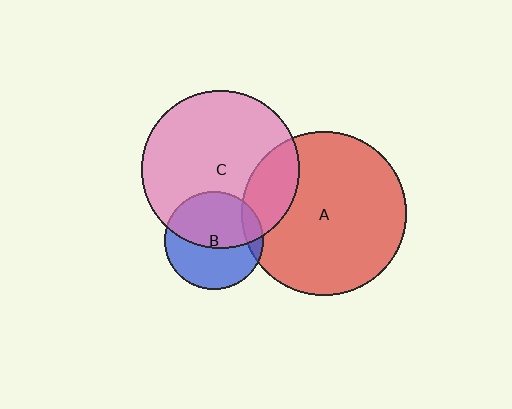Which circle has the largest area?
Circle A (red).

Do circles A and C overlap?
Yes.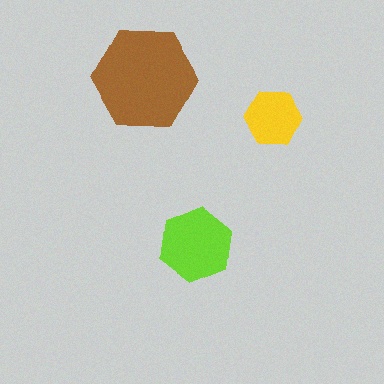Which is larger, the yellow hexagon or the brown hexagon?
The brown one.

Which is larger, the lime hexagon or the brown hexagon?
The brown one.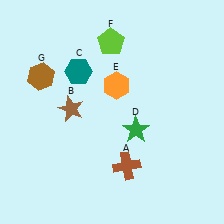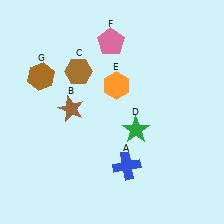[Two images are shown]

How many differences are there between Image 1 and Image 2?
There are 3 differences between the two images.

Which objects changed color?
A changed from brown to blue. C changed from teal to brown. F changed from lime to pink.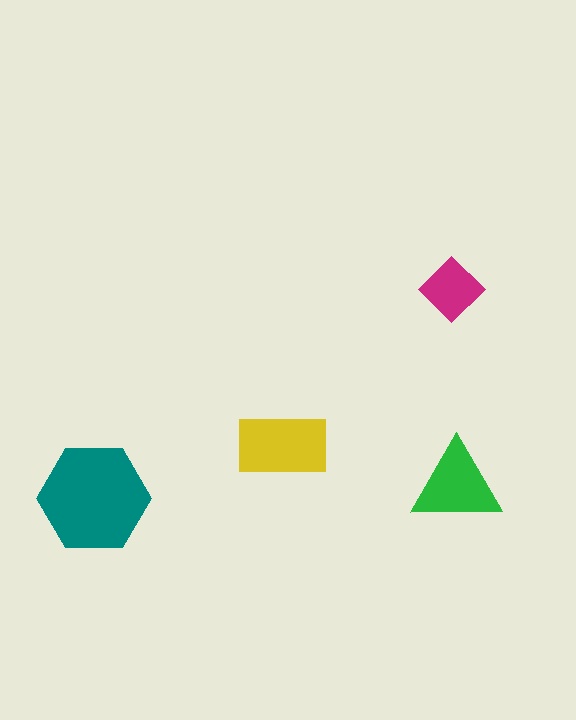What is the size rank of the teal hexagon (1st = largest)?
1st.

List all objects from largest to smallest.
The teal hexagon, the yellow rectangle, the green triangle, the magenta diamond.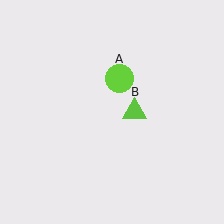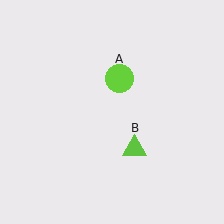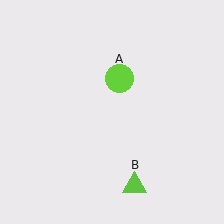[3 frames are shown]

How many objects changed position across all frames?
1 object changed position: lime triangle (object B).